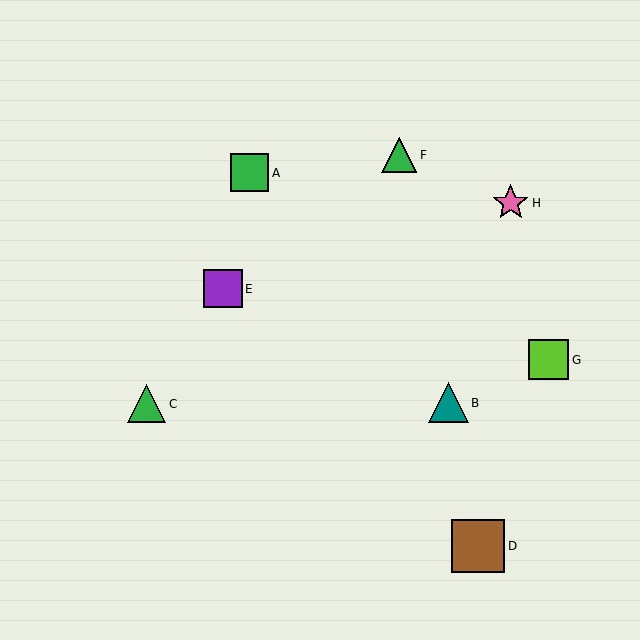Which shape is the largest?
The brown square (labeled D) is the largest.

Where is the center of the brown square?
The center of the brown square is at (478, 546).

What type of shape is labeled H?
Shape H is a pink star.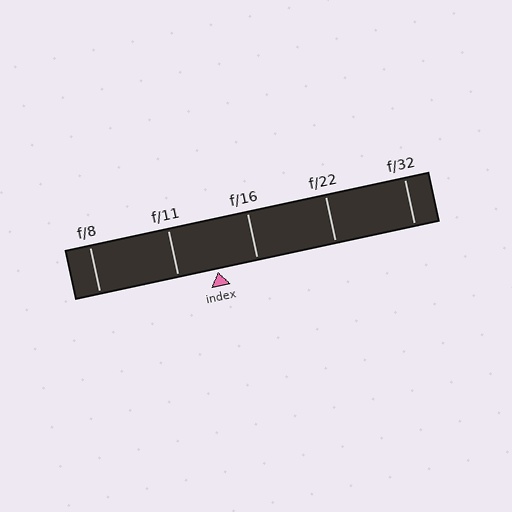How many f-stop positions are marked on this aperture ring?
There are 5 f-stop positions marked.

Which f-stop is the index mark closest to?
The index mark is closest to f/16.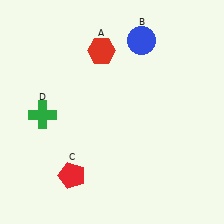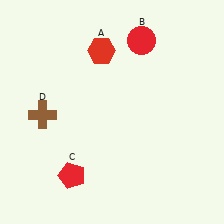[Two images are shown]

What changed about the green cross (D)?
In Image 1, D is green. In Image 2, it changed to brown.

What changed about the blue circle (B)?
In Image 1, B is blue. In Image 2, it changed to red.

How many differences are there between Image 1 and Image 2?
There are 2 differences between the two images.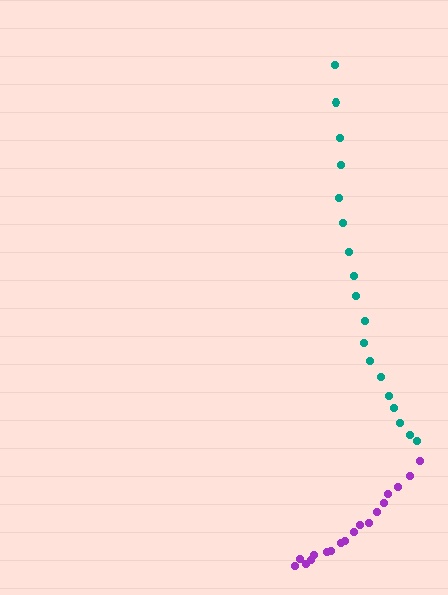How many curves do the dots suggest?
There are 2 distinct paths.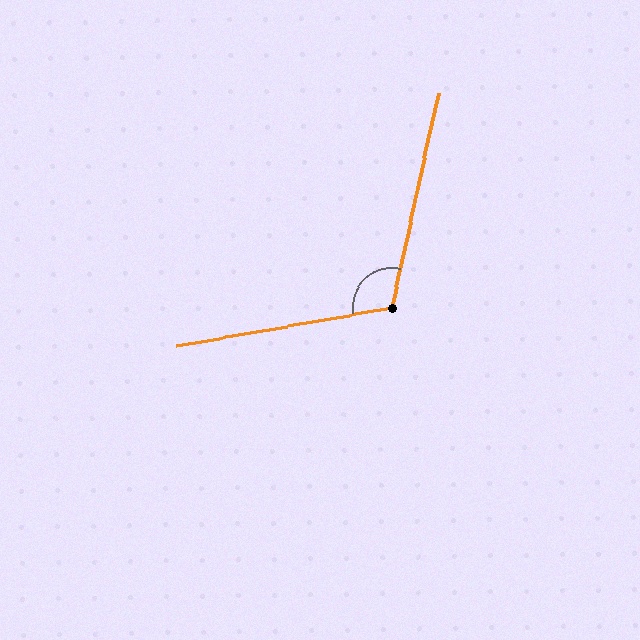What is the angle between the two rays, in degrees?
Approximately 112 degrees.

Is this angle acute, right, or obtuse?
It is obtuse.